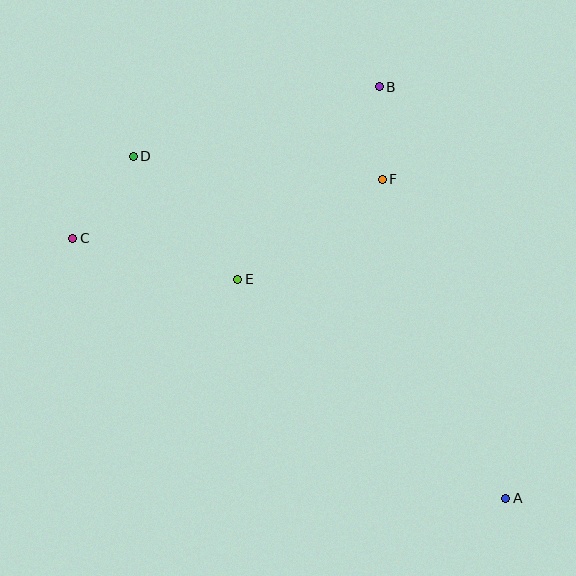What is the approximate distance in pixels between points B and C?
The distance between B and C is approximately 342 pixels.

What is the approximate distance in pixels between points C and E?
The distance between C and E is approximately 170 pixels.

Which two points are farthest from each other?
Points A and D are farthest from each other.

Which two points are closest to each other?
Points B and F are closest to each other.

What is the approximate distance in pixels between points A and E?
The distance between A and E is approximately 346 pixels.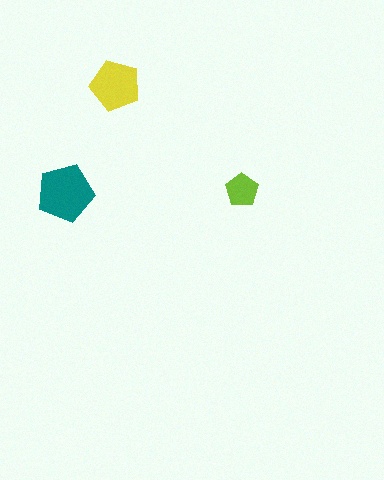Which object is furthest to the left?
The teal pentagon is leftmost.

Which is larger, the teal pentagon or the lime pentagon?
The teal one.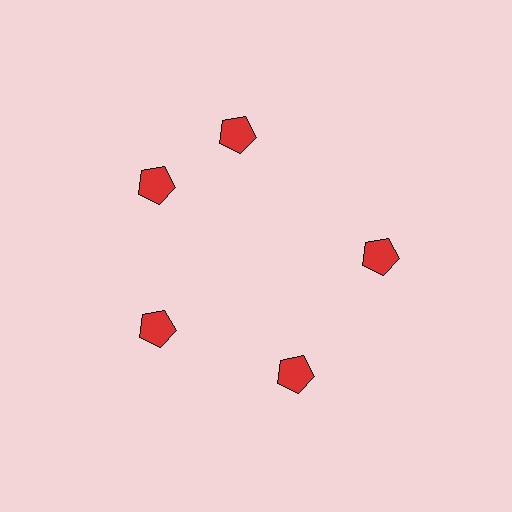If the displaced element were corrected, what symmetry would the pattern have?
It would have 5-fold rotational symmetry — the pattern would map onto itself every 72 degrees.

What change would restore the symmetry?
The symmetry would be restored by rotating it back into even spacing with its neighbors so that all 5 pentagons sit at equal angles and equal distance from the center.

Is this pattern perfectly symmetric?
No. The 5 red pentagons are arranged in a ring, but one element near the 1 o'clock position is rotated out of alignment along the ring, breaking the 5-fold rotational symmetry.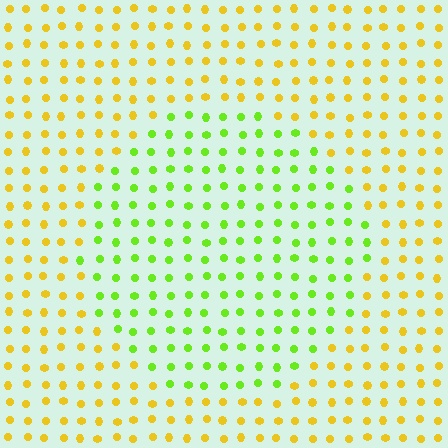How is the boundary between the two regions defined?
The boundary is defined purely by a slight shift in hue (about 49 degrees). Spacing, size, and orientation are identical on both sides.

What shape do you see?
I see a circle.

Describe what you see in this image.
The image is filled with small yellow elements in a uniform arrangement. A circle-shaped region is visible where the elements are tinted to a slightly different hue, forming a subtle color boundary.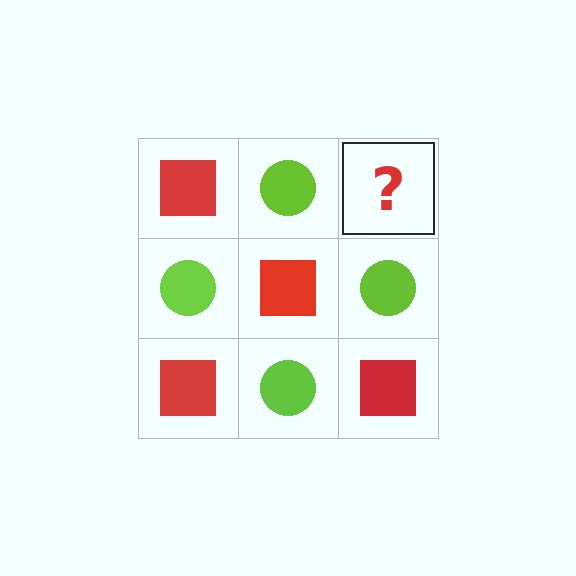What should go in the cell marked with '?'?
The missing cell should contain a red square.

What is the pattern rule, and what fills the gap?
The rule is that it alternates red square and lime circle in a checkerboard pattern. The gap should be filled with a red square.